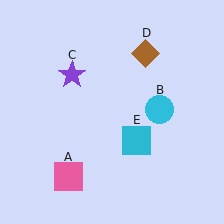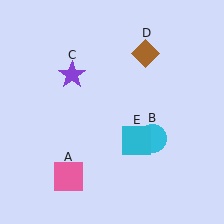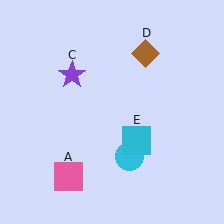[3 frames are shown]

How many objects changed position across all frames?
1 object changed position: cyan circle (object B).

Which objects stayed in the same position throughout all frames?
Pink square (object A) and purple star (object C) and brown diamond (object D) and cyan square (object E) remained stationary.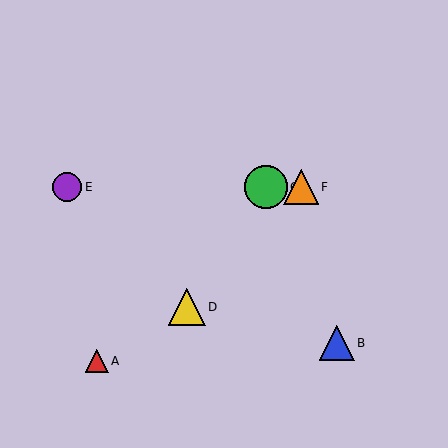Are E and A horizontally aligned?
No, E is at y≈187 and A is at y≈361.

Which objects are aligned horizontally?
Objects C, E, F are aligned horizontally.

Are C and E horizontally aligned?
Yes, both are at y≈187.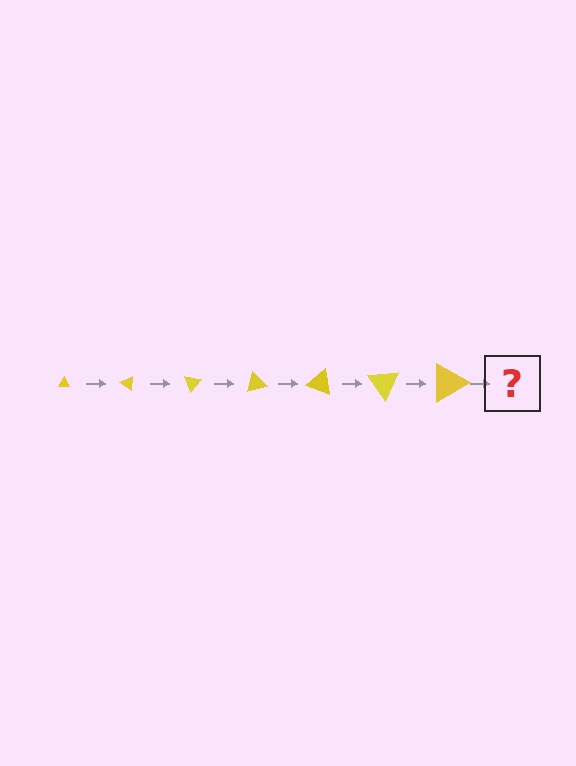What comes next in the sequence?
The next element should be a triangle, larger than the previous one and rotated 245 degrees from the start.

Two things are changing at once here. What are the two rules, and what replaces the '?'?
The two rules are that the triangle grows larger each step and it rotates 35 degrees each step. The '?' should be a triangle, larger than the previous one and rotated 245 degrees from the start.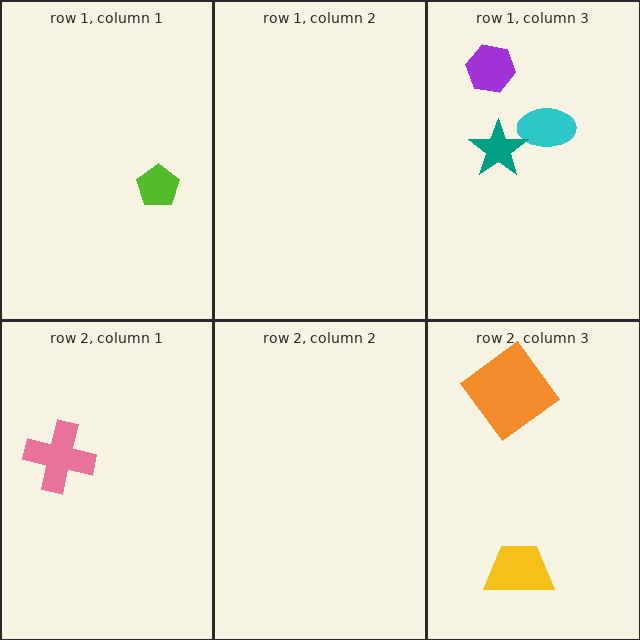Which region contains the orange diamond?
The row 2, column 3 region.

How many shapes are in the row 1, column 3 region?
3.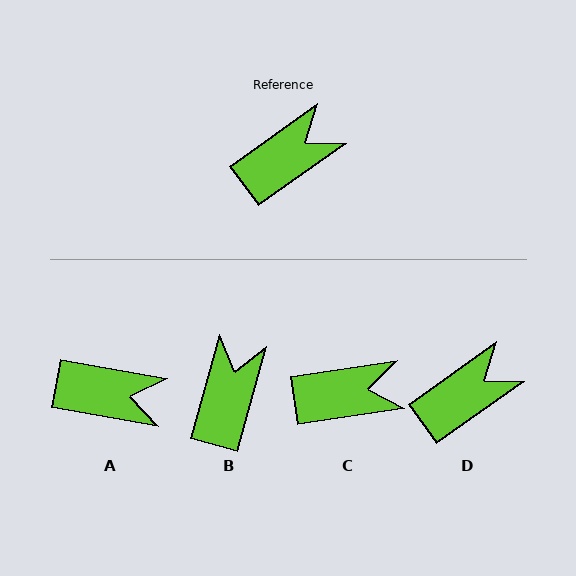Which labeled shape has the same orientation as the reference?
D.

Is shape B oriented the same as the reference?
No, it is off by about 39 degrees.